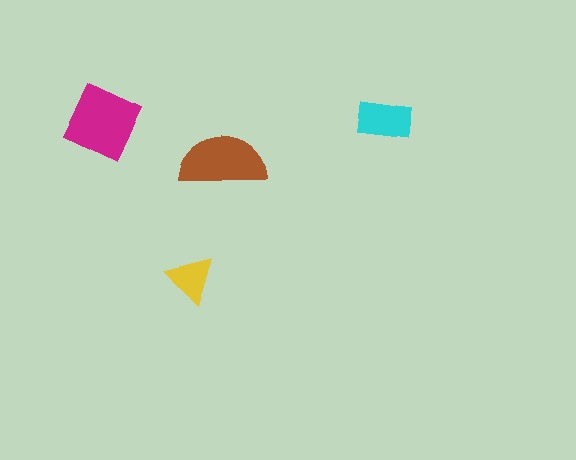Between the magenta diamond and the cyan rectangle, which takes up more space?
The magenta diamond.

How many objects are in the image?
There are 4 objects in the image.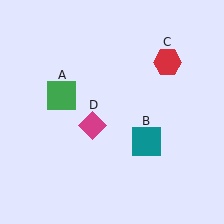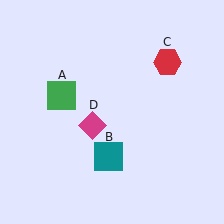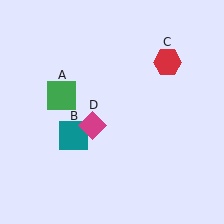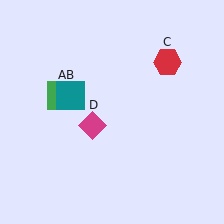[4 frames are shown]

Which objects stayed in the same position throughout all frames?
Green square (object A) and red hexagon (object C) and magenta diamond (object D) remained stationary.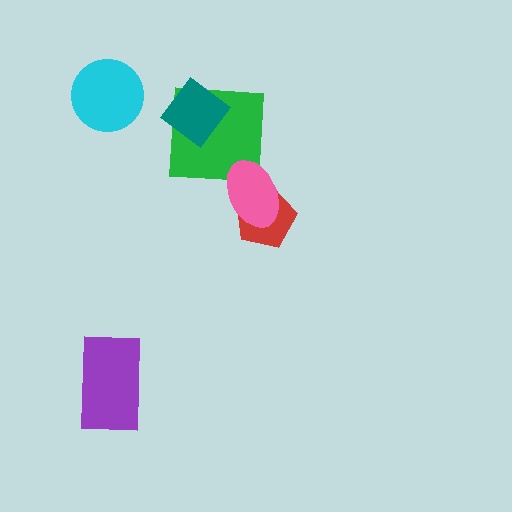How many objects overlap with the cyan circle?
0 objects overlap with the cyan circle.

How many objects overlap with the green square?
2 objects overlap with the green square.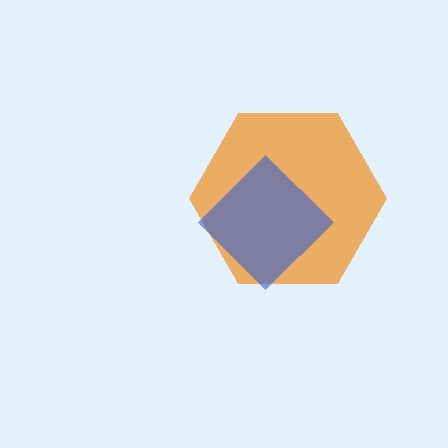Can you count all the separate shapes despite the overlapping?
Yes, there are 2 separate shapes.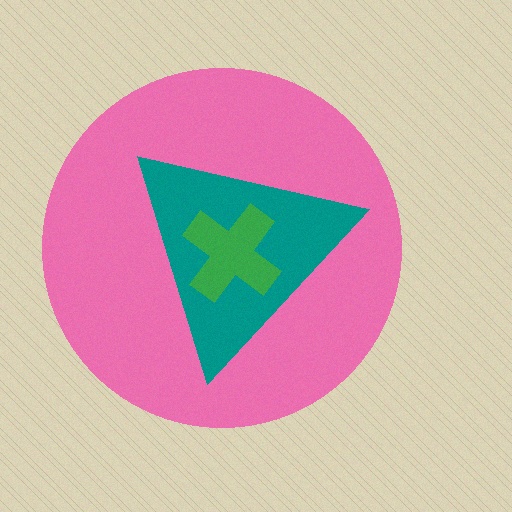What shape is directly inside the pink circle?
The teal triangle.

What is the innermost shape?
The green cross.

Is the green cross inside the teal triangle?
Yes.